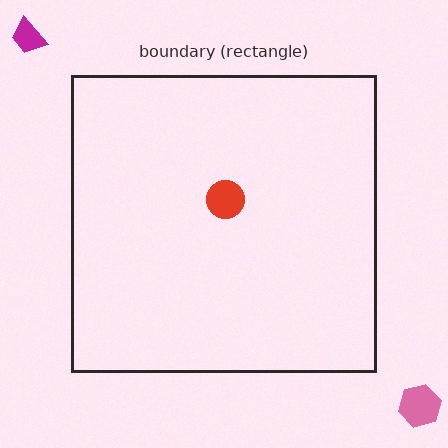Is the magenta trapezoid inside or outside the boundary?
Outside.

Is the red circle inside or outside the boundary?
Inside.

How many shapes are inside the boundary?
1 inside, 2 outside.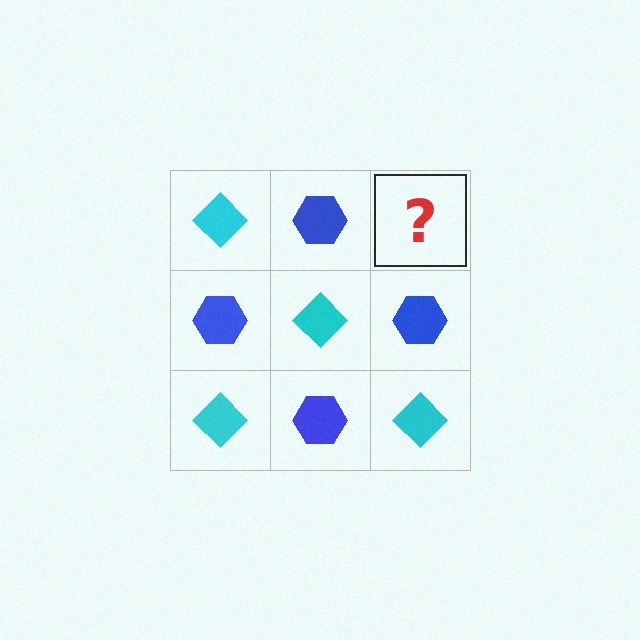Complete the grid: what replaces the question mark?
The question mark should be replaced with a cyan diamond.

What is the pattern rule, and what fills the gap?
The rule is that it alternates cyan diamond and blue hexagon in a checkerboard pattern. The gap should be filled with a cyan diamond.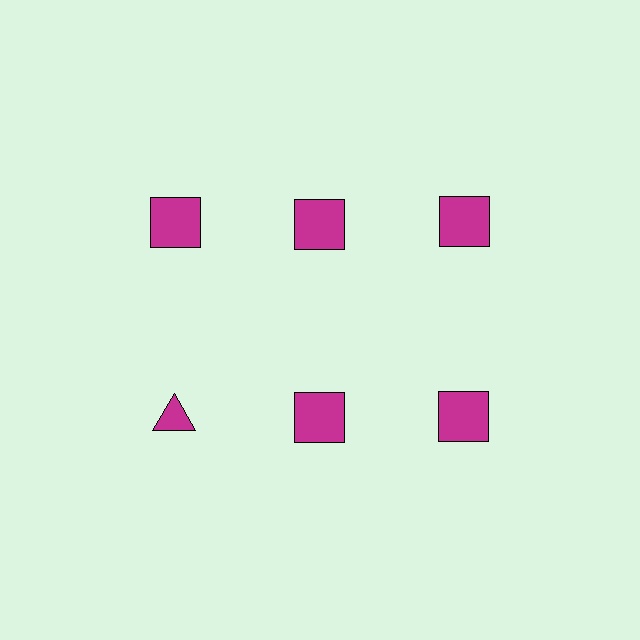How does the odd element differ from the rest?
It has a different shape: triangle instead of square.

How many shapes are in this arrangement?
There are 6 shapes arranged in a grid pattern.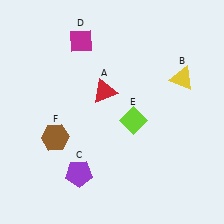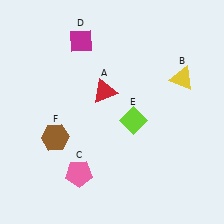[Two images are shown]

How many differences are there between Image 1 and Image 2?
There is 1 difference between the two images.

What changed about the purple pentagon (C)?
In Image 1, C is purple. In Image 2, it changed to pink.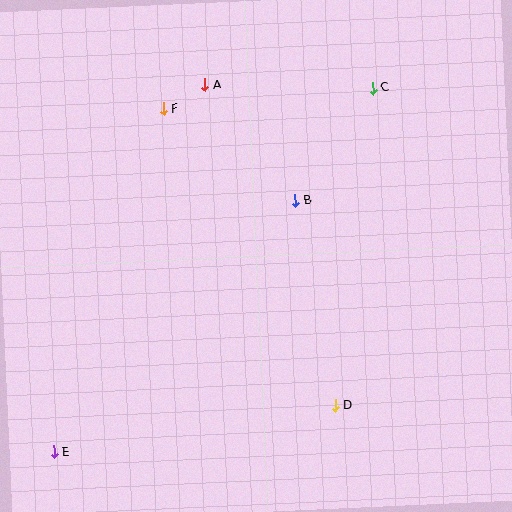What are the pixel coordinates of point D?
Point D is at (335, 405).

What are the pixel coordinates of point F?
Point F is at (164, 109).